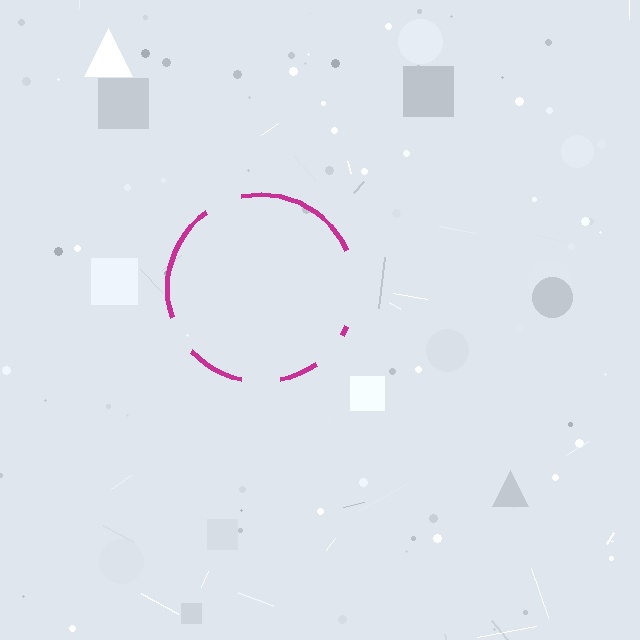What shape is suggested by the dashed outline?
The dashed outline suggests a circle.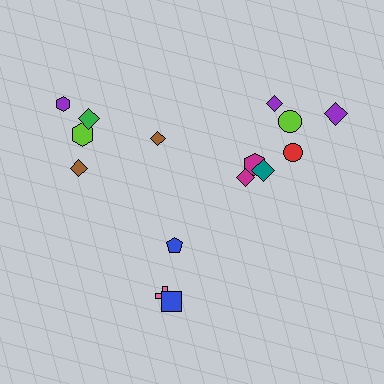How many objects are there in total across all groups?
There are 15 objects.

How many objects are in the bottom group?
There are 3 objects.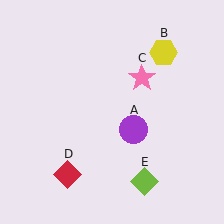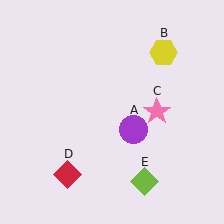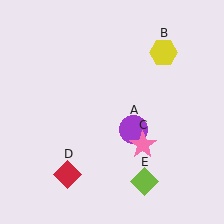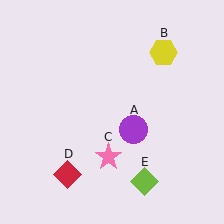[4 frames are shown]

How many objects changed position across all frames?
1 object changed position: pink star (object C).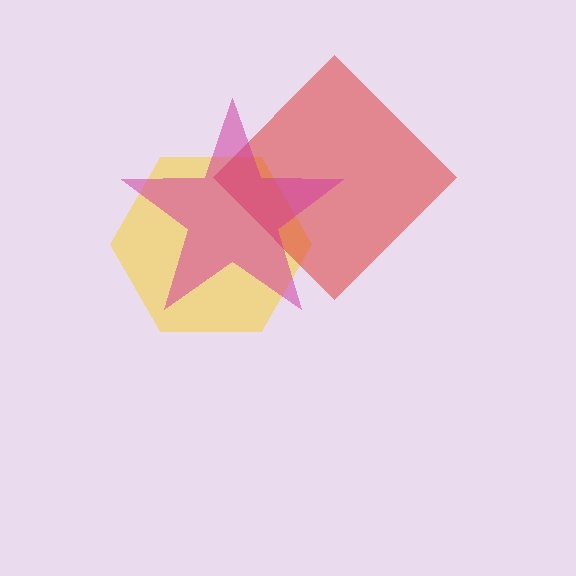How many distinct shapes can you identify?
There are 3 distinct shapes: a yellow hexagon, a red diamond, a magenta star.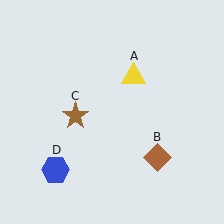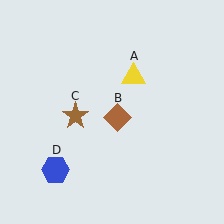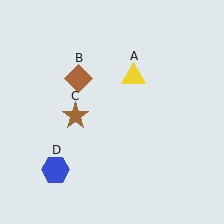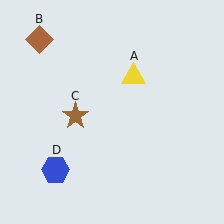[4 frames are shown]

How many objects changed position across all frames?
1 object changed position: brown diamond (object B).